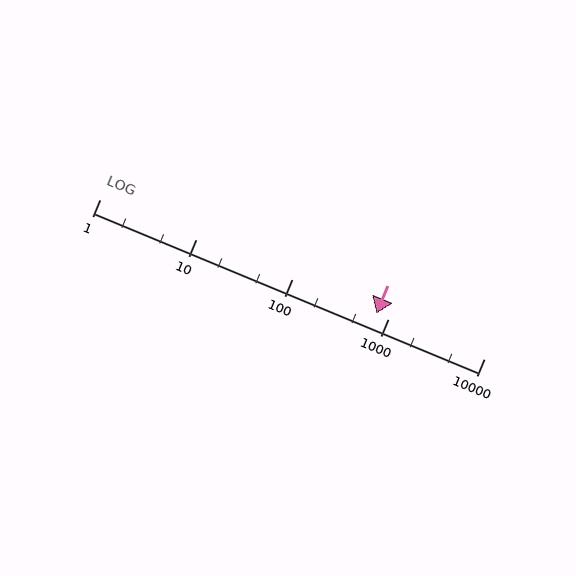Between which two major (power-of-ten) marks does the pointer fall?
The pointer is between 100 and 1000.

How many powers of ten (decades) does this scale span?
The scale spans 4 decades, from 1 to 10000.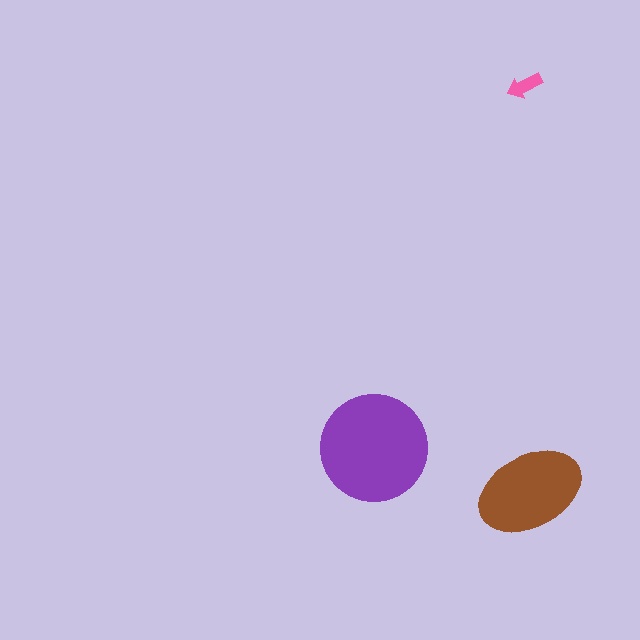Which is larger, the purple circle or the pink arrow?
The purple circle.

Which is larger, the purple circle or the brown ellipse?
The purple circle.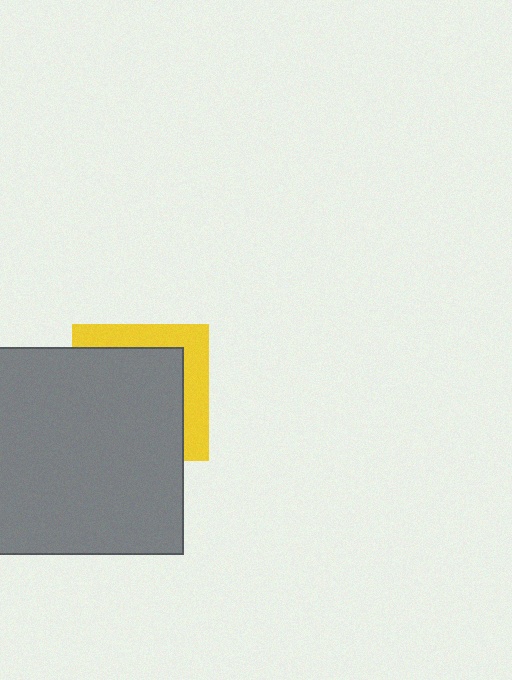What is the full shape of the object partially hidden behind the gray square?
The partially hidden object is a yellow square.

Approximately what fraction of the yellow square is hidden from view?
Roughly 67% of the yellow square is hidden behind the gray square.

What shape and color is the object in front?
The object in front is a gray square.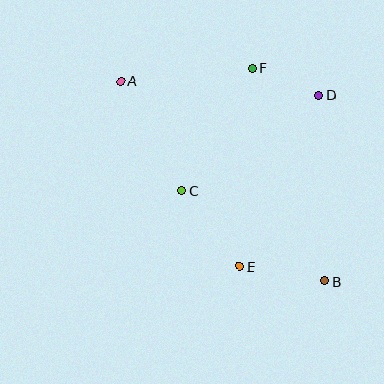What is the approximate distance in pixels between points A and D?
The distance between A and D is approximately 199 pixels.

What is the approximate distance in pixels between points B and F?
The distance between B and F is approximately 225 pixels.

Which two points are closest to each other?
Points D and F are closest to each other.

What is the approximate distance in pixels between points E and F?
The distance between E and F is approximately 198 pixels.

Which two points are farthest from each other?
Points A and B are farthest from each other.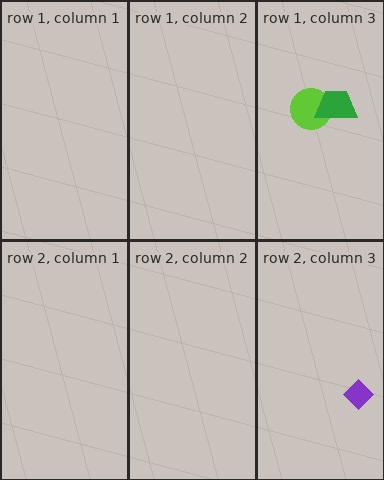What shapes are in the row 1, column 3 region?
The lime circle, the green trapezoid.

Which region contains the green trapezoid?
The row 1, column 3 region.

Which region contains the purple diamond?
The row 2, column 3 region.